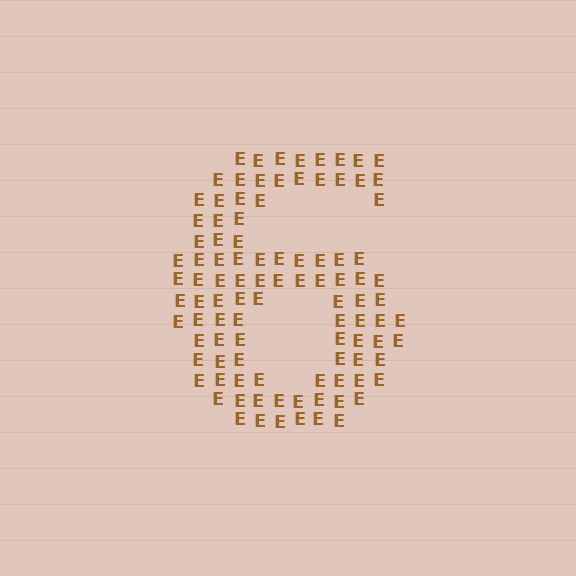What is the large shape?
The large shape is the digit 6.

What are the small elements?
The small elements are letter E's.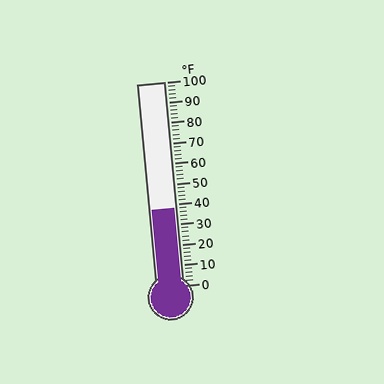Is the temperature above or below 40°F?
The temperature is below 40°F.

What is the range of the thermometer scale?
The thermometer scale ranges from 0°F to 100°F.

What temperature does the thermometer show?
The thermometer shows approximately 38°F.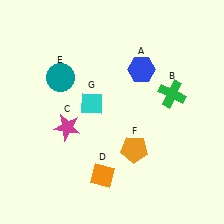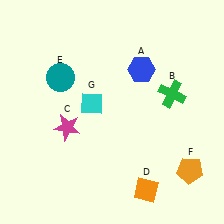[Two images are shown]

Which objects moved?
The objects that moved are: the orange diamond (D), the orange pentagon (F).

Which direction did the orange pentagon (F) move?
The orange pentagon (F) moved right.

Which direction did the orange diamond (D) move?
The orange diamond (D) moved right.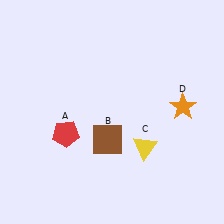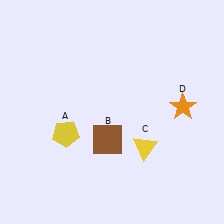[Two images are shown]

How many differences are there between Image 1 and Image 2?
There is 1 difference between the two images.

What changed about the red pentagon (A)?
In Image 1, A is red. In Image 2, it changed to yellow.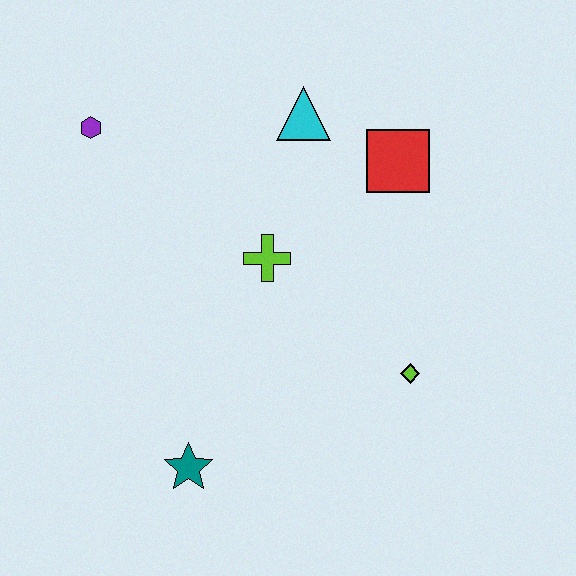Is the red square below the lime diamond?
No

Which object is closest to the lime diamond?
The lime cross is closest to the lime diamond.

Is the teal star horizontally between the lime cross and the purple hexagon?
Yes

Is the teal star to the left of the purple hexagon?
No